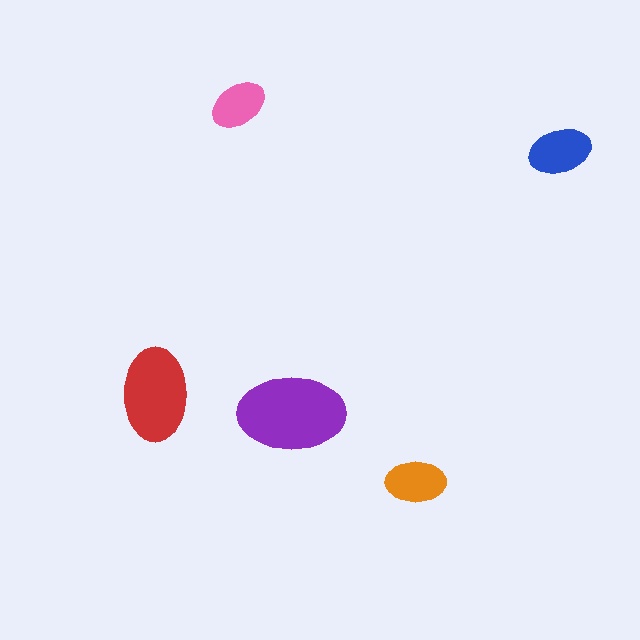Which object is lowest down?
The orange ellipse is bottommost.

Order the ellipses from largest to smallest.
the purple one, the red one, the blue one, the orange one, the pink one.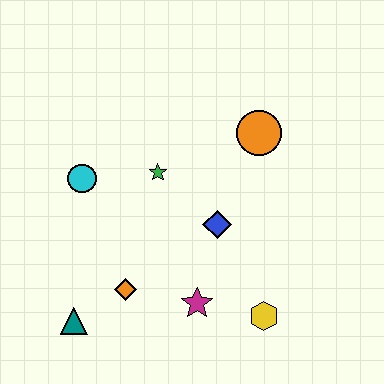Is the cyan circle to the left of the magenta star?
Yes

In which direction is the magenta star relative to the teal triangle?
The magenta star is to the right of the teal triangle.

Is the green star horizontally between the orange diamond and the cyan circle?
No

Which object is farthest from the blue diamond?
The teal triangle is farthest from the blue diamond.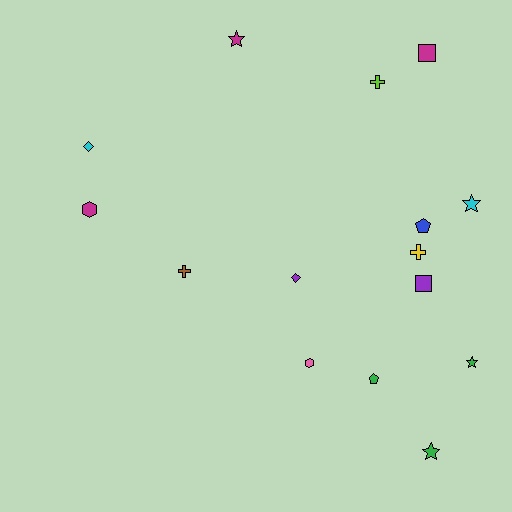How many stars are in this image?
There are 4 stars.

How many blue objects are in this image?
There is 1 blue object.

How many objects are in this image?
There are 15 objects.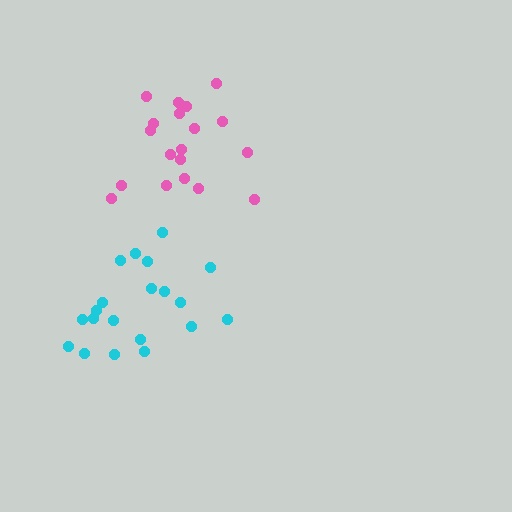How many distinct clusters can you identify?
There are 2 distinct clusters.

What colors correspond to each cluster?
The clusters are colored: cyan, pink.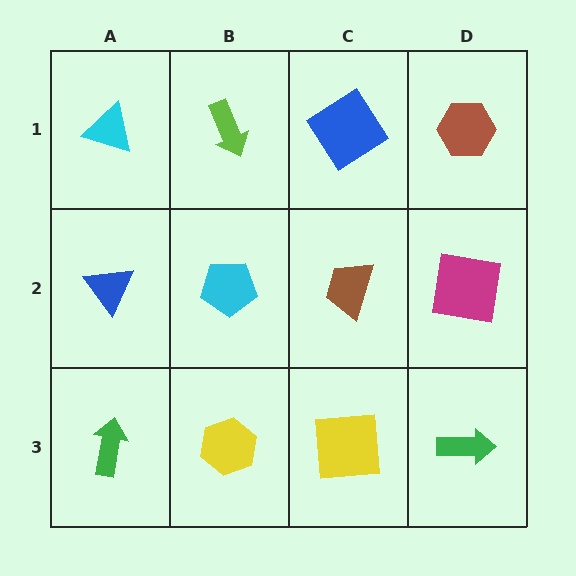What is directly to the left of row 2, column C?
A cyan pentagon.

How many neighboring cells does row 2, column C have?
4.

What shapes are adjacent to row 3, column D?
A magenta square (row 2, column D), a yellow square (row 3, column C).